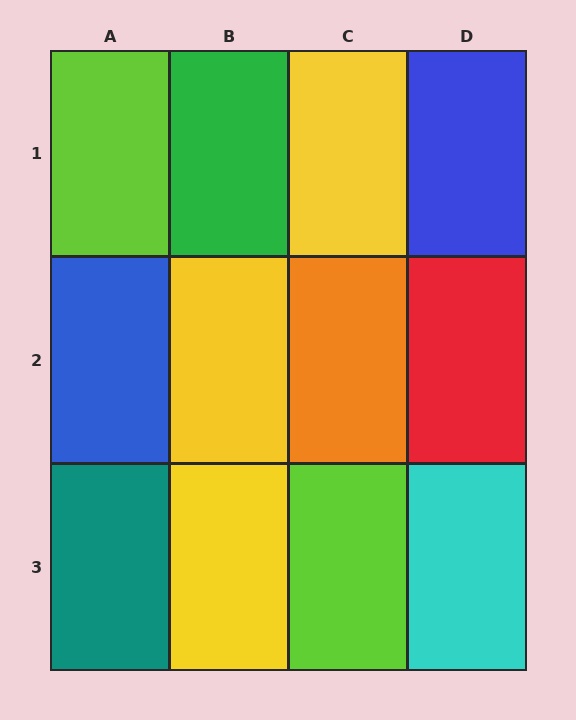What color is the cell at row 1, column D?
Blue.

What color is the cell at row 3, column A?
Teal.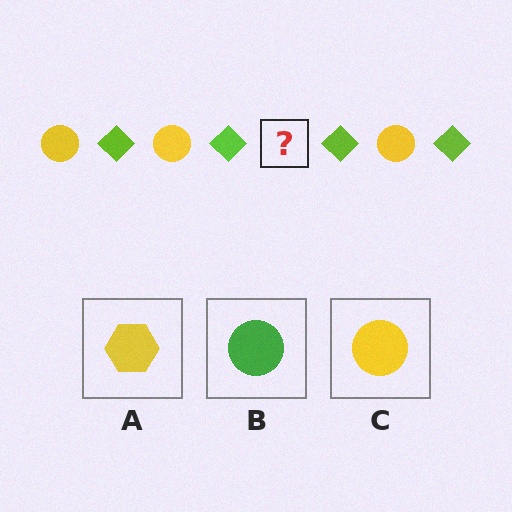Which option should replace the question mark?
Option C.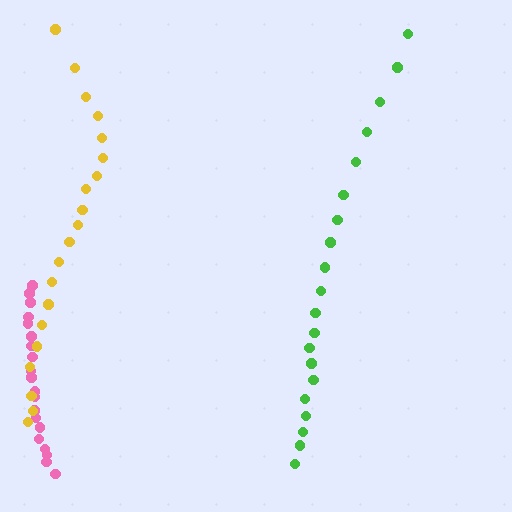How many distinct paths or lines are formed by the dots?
There are 3 distinct paths.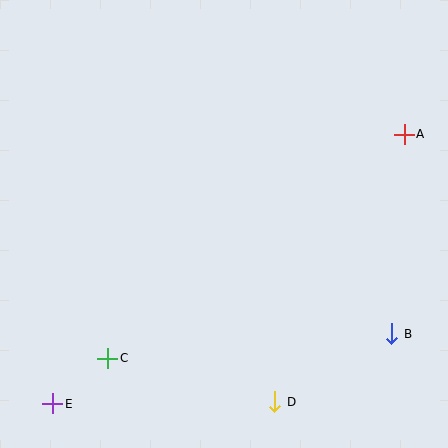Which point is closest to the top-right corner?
Point A is closest to the top-right corner.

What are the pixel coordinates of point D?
Point D is at (275, 402).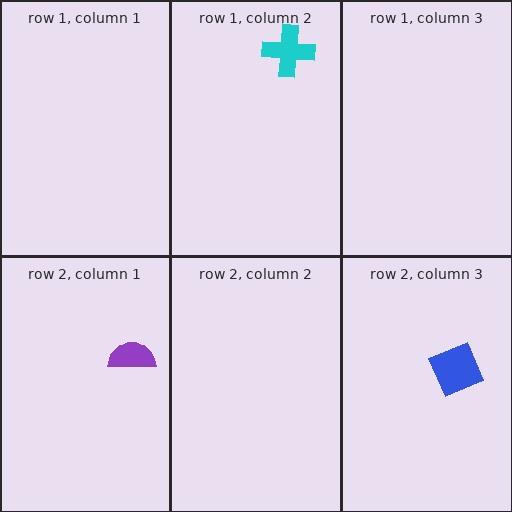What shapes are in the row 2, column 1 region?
The purple semicircle.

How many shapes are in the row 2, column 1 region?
1.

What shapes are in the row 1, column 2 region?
The cyan cross.